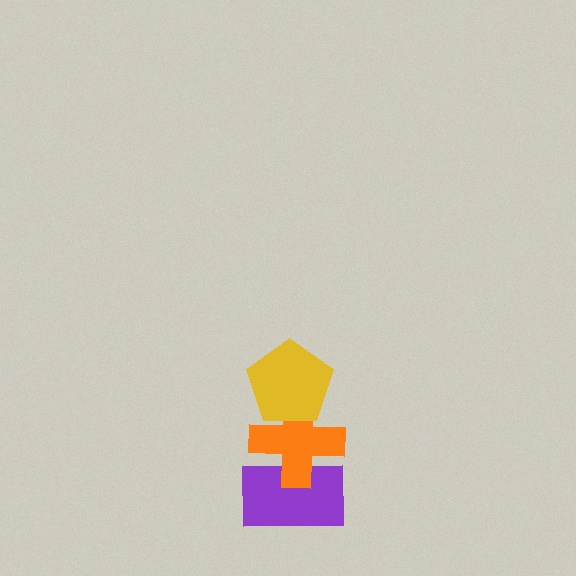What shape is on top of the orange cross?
The yellow pentagon is on top of the orange cross.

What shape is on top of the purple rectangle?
The orange cross is on top of the purple rectangle.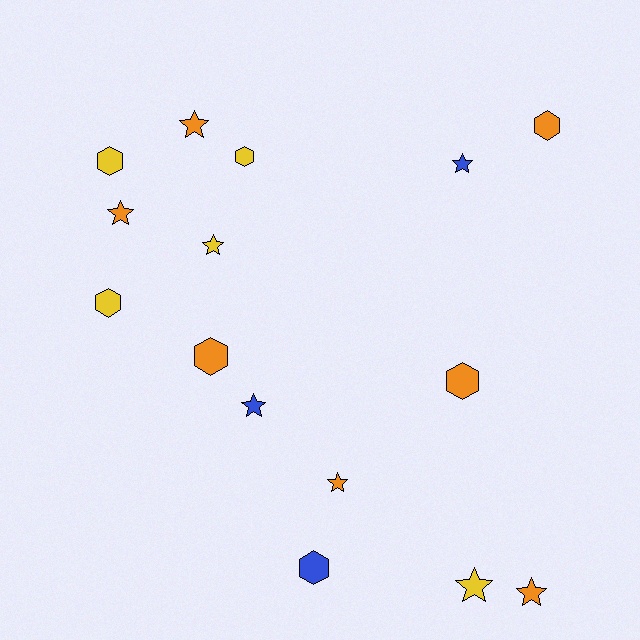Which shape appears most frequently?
Star, with 8 objects.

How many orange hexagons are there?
There are 3 orange hexagons.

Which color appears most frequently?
Orange, with 7 objects.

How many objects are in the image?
There are 15 objects.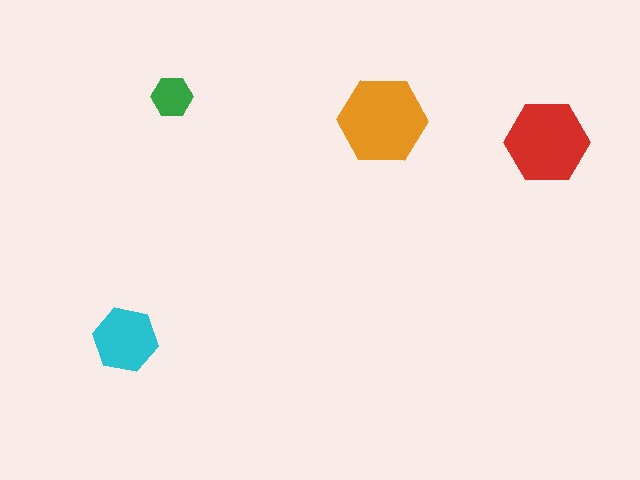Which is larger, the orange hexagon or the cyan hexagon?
The orange one.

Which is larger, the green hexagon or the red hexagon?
The red one.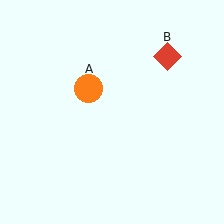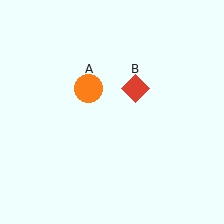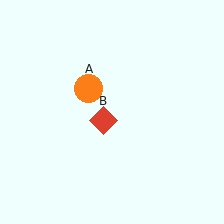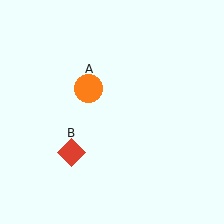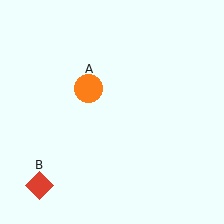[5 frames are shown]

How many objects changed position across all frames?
1 object changed position: red diamond (object B).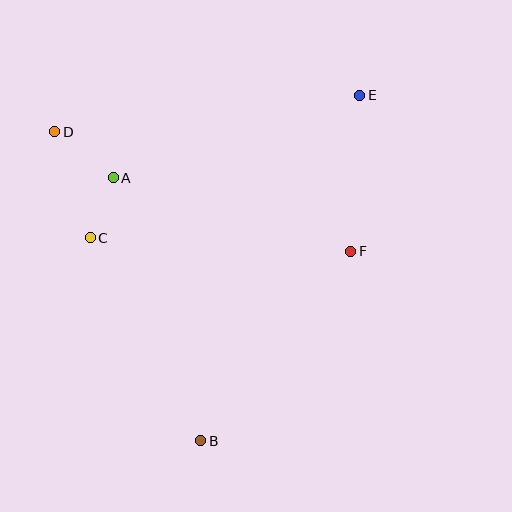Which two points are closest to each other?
Points A and C are closest to each other.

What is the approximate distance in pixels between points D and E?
The distance between D and E is approximately 307 pixels.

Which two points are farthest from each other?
Points B and E are farthest from each other.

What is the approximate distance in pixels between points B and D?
The distance between B and D is approximately 342 pixels.